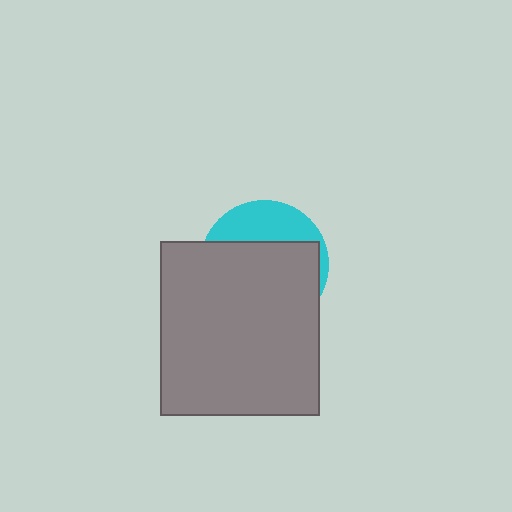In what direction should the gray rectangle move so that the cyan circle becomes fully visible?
The gray rectangle should move down. That is the shortest direction to clear the overlap and leave the cyan circle fully visible.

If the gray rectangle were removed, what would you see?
You would see the complete cyan circle.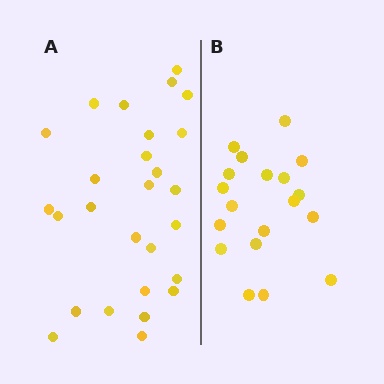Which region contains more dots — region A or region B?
Region A (the left region) has more dots.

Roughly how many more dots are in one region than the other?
Region A has roughly 8 or so more dots than region B.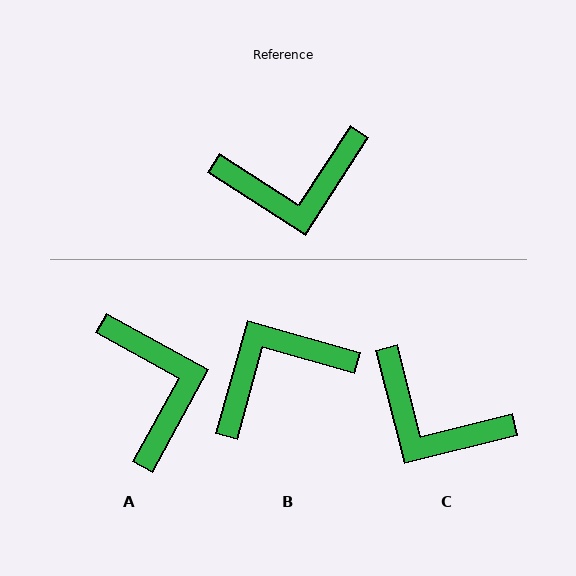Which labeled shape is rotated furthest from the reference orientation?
B, about 163 degrees away.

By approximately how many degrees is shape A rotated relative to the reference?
Approximately 94 degrees counter-clockwise.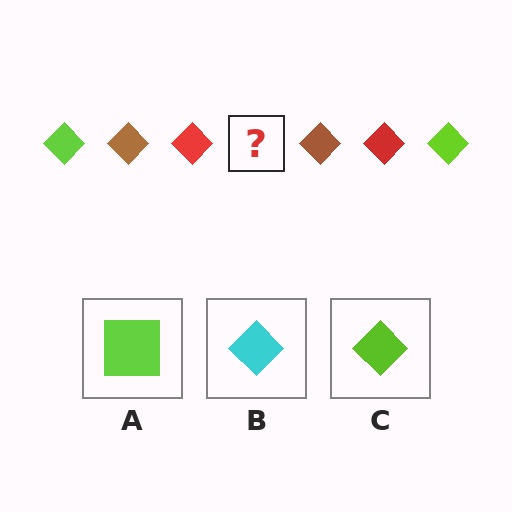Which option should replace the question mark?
Option C.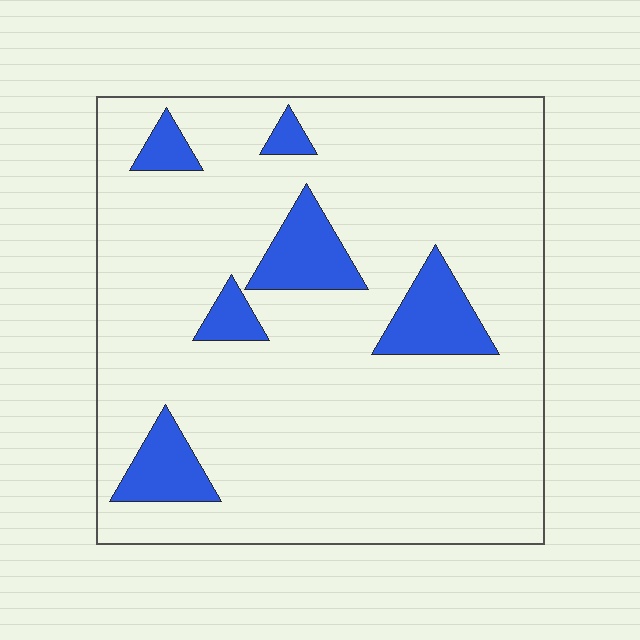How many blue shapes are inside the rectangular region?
6.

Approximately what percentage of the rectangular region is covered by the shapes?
Approximately 15%.